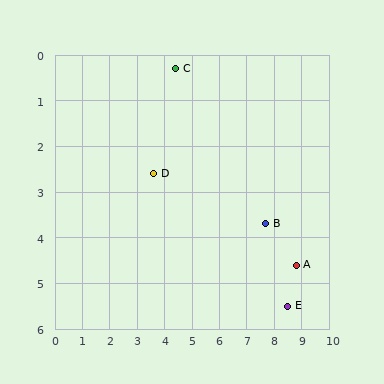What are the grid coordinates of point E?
Point E is at approximately (8.5, 5.5).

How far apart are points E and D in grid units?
Points E and D are about 5.7 grid units apart.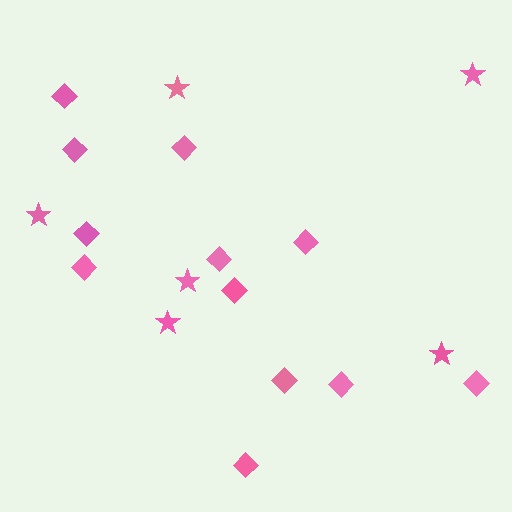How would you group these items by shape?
There are 2 groups: one group of diamonds (12) and one group of stars (6).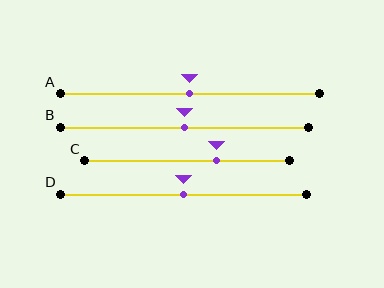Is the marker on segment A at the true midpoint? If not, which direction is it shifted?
Yes, the marker on segment A is at the true midpoint.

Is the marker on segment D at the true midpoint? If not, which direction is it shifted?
Yes, the marker on segment D is at the true midpoint.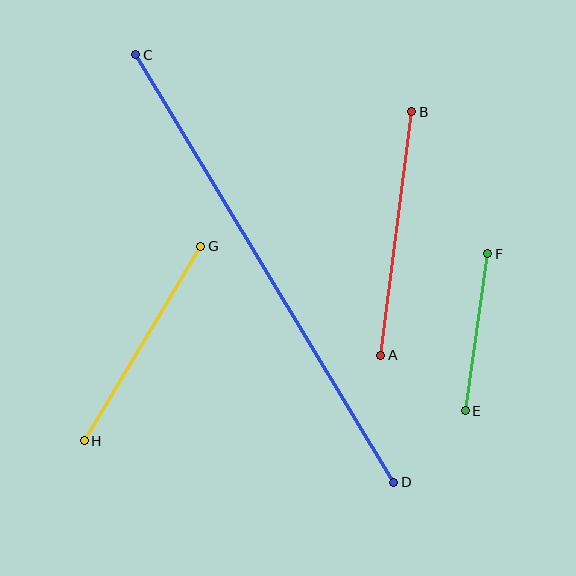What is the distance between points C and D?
The distance is approximately 499 pixels.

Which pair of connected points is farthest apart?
Points C and D are farthest apart.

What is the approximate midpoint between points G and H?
The midpoint is at approximately (143, 343) pixels.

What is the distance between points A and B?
The distance is approximately 246 pixels.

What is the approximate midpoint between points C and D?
The midpoint is at approximately (265, 268) pixels.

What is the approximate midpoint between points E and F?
The midpoint is at approximately (476, 332) pixels.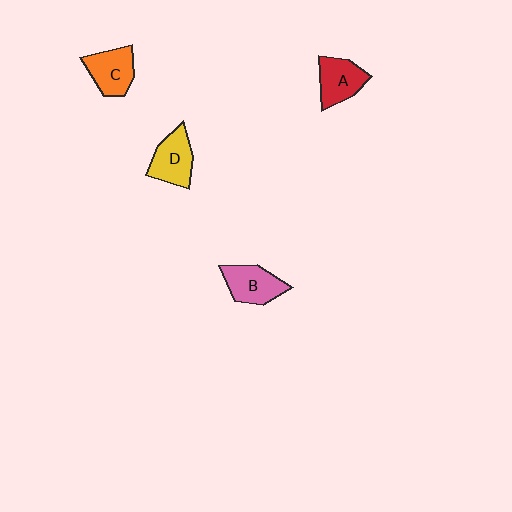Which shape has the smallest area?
Shape A (red).